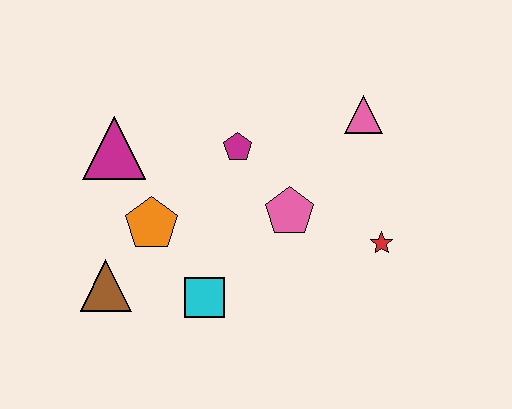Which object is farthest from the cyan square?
The pink triangle is farthest from the cyan square.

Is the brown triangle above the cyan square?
Yes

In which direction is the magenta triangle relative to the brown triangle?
The magenta triangle is above the brown triangle.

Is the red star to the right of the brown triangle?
Yes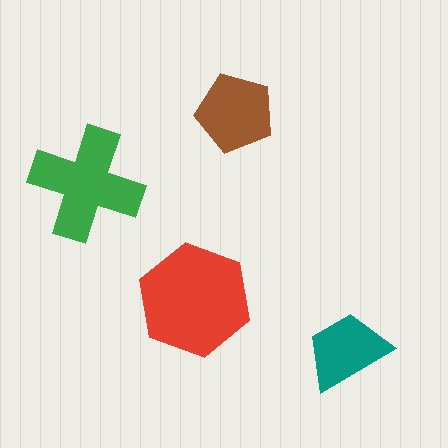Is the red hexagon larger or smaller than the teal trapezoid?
Larger.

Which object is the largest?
The red hexagon.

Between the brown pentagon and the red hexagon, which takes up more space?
The red hexagon.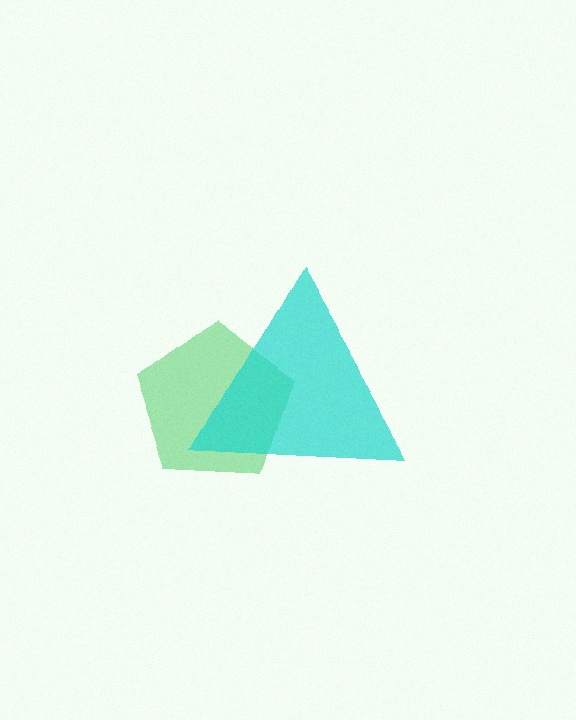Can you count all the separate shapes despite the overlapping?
Yes, there are 2 separate shapes.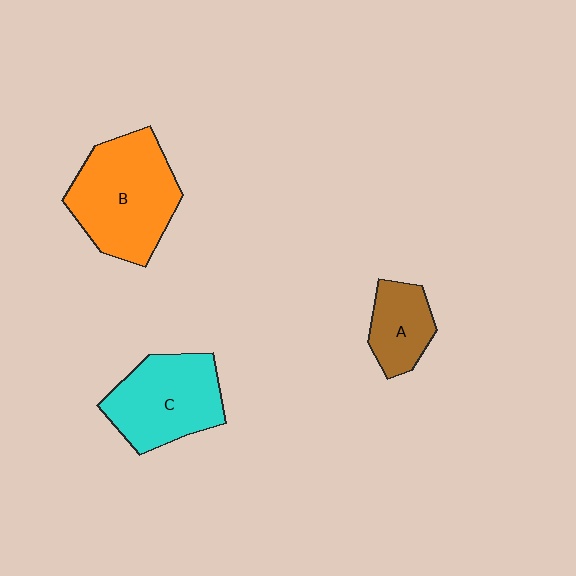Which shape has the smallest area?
Shape A (brown).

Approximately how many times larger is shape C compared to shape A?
Approximately 1.8 times.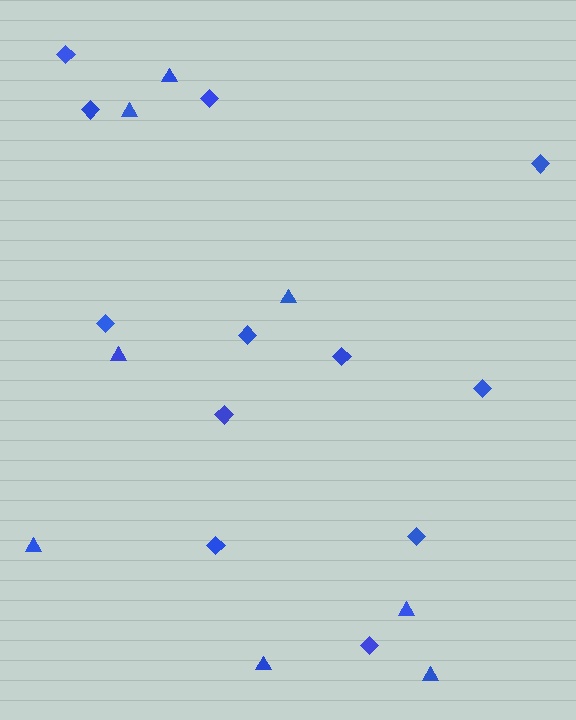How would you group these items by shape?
There are 2 groups: one group of triangles (8) and one group of diamonds (12).